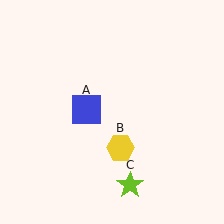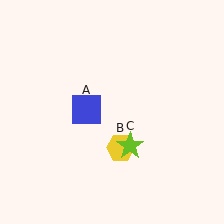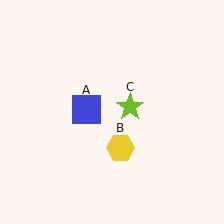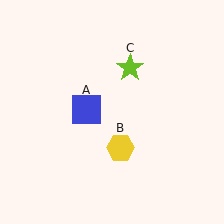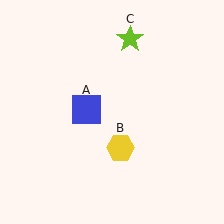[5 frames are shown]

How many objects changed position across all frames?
1 object changed position: lime star (object C).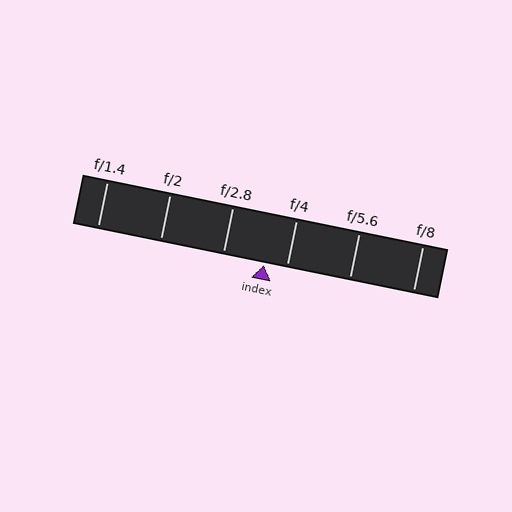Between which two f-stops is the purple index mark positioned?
The index mark is between f/2.8 and f/4.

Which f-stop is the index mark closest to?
The index mark is closest to f/4.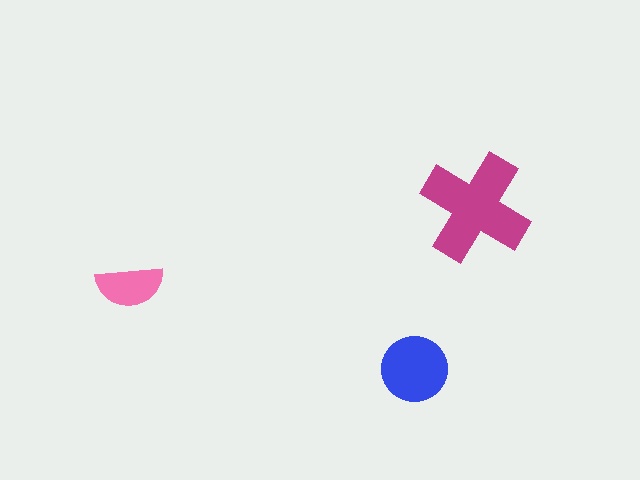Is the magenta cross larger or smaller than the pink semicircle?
Larger.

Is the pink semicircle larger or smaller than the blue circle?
Smaller.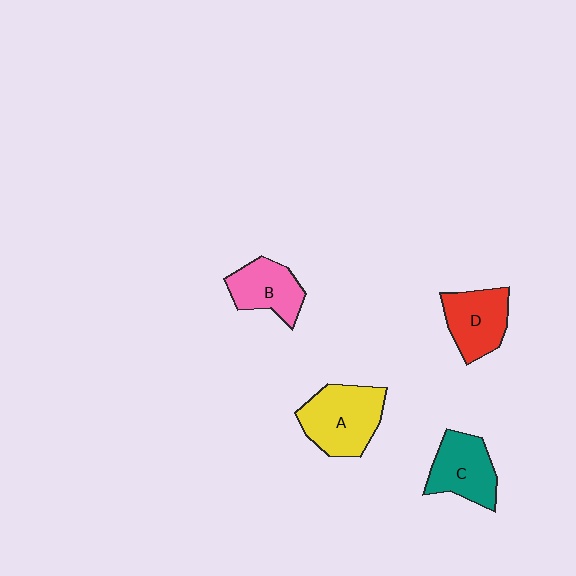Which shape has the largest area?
Shape A (yellow).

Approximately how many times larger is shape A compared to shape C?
Approximately 1.3 times.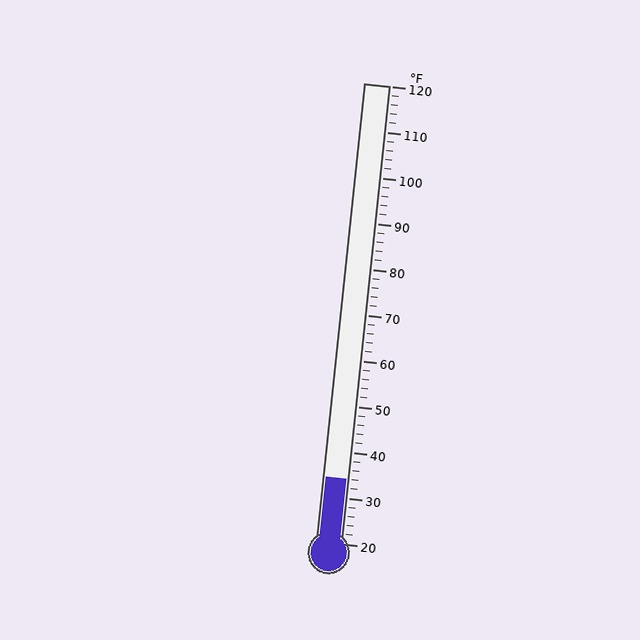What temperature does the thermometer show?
The thermometer shows approximately 34°F.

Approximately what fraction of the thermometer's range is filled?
The thermometer is filled to approximately 15% of its range.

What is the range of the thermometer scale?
The thermometer scale ranges from 20°F to 120°F.